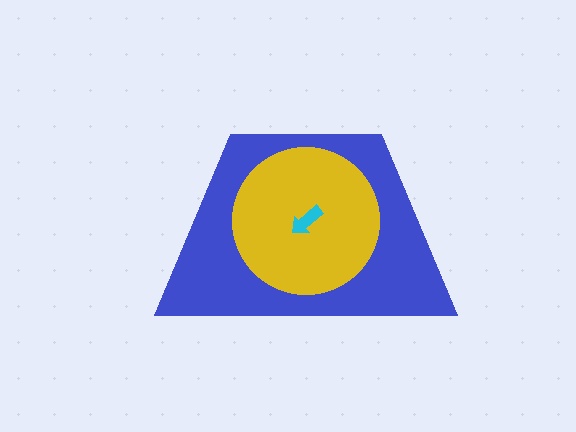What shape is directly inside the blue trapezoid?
The yellow circle.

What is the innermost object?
The cyan arrow.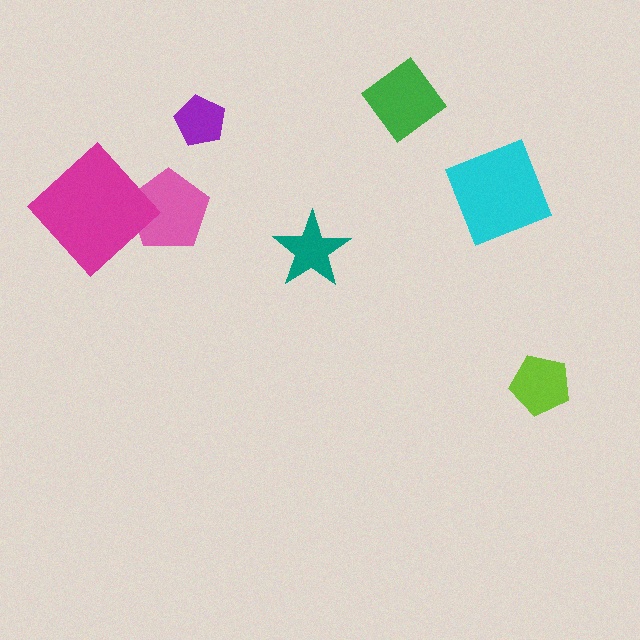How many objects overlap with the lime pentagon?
0 objects overlap with the lime pentagon.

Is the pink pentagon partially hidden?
Yes, it is partially covered by another shape.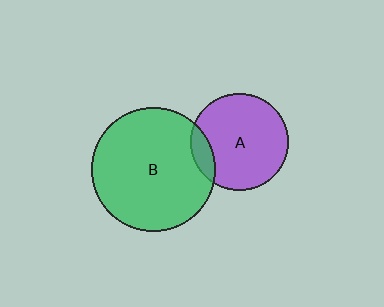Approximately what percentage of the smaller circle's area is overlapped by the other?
Approximately 10%.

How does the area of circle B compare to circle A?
Approximately 1.6 times.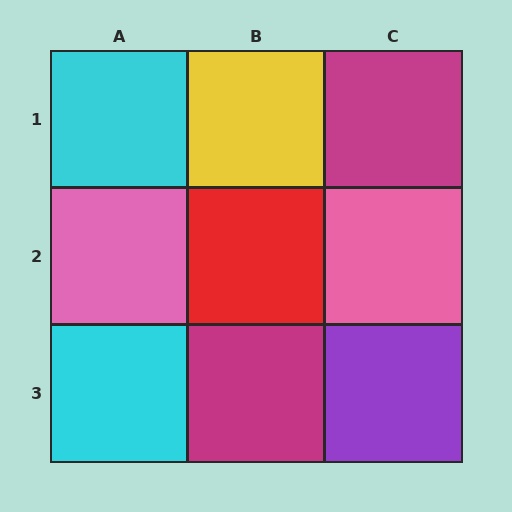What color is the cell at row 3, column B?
Magenta.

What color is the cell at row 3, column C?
Purple.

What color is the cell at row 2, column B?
Red.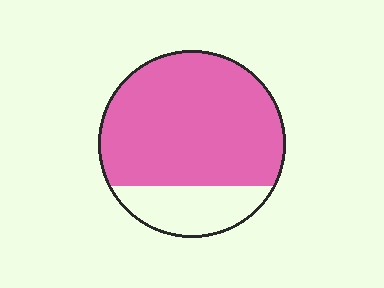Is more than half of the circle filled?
Yes.